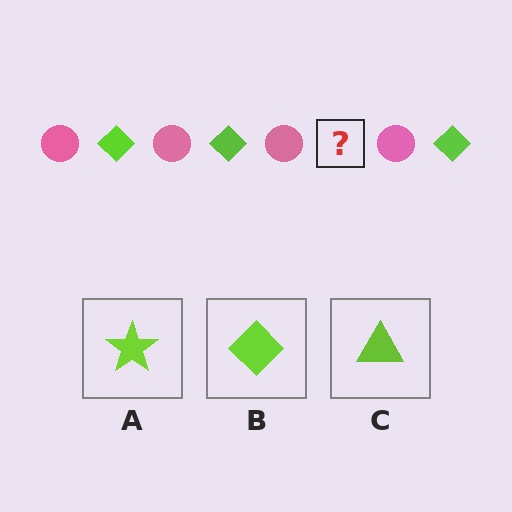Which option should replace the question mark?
Option B.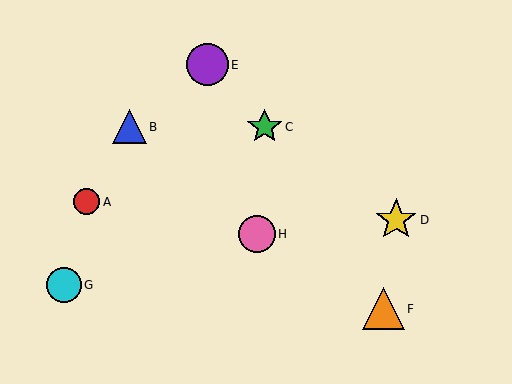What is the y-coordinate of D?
Object D is at y≈220.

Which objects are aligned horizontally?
Objects B, C are aligned horizontally.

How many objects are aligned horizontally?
2 objects (B, C) are aligned horizontally.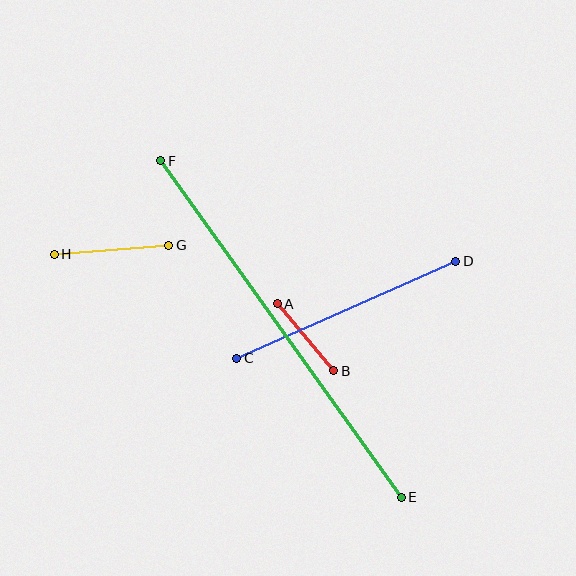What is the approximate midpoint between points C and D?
The midpoint is at approximately (346, 310) pixels.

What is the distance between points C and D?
The distance is approximately 239 pixels.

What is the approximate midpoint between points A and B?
The midpoint is at approximately (305, 337) pixels.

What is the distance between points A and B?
The distance is approximately 88 pixels.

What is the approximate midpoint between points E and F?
The midpoint is at approximately (281, 329) pixels.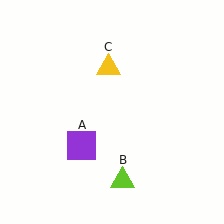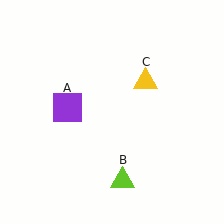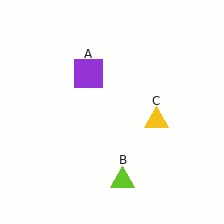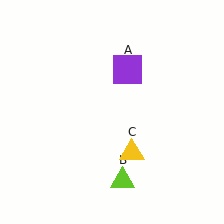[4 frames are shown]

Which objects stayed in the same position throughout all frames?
Lime triangle (object B) remained stationary.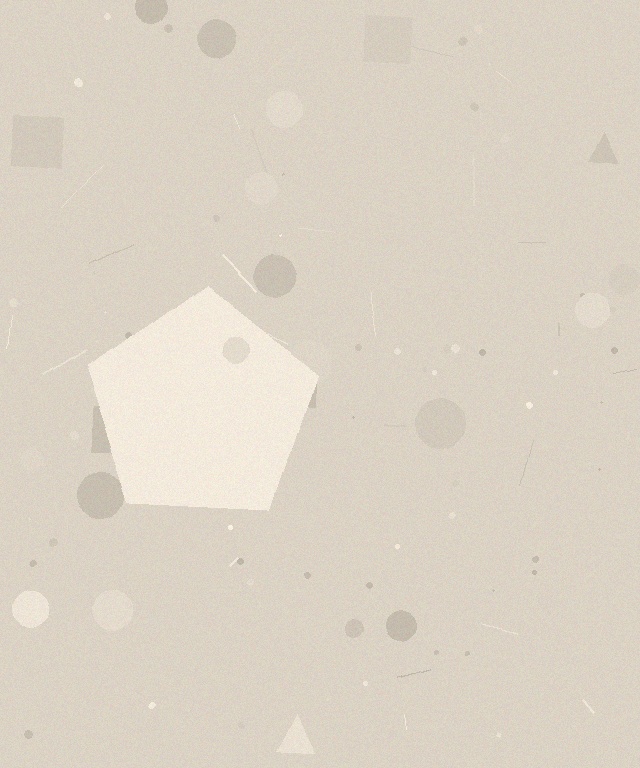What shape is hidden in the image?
A pentagon is hidden in the image.